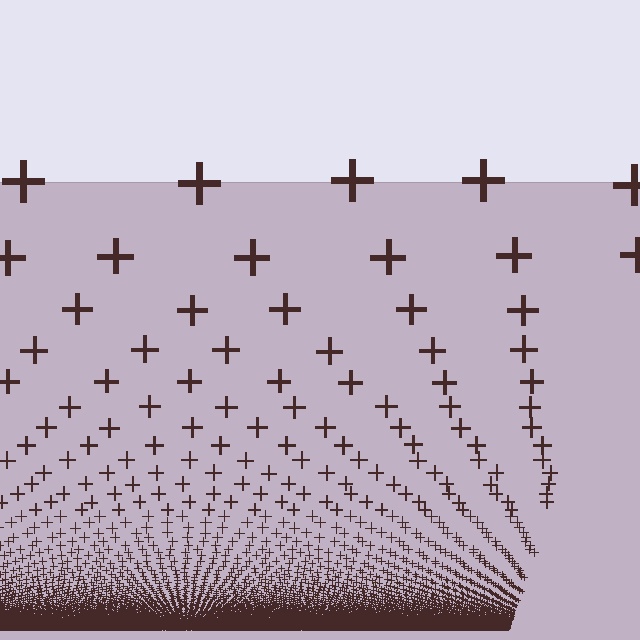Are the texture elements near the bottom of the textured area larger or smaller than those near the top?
Smaller. The gradient is inverted — elements near the bottom are smaller and denser.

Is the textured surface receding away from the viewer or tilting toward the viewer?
The surface appears to tilt toward the viewer. Texture elements get larger and sparser toward the top.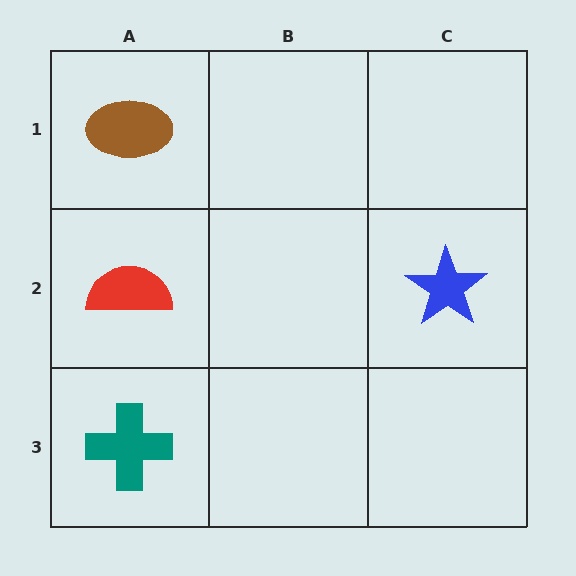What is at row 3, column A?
A teal cross.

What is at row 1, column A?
A brown ellipse.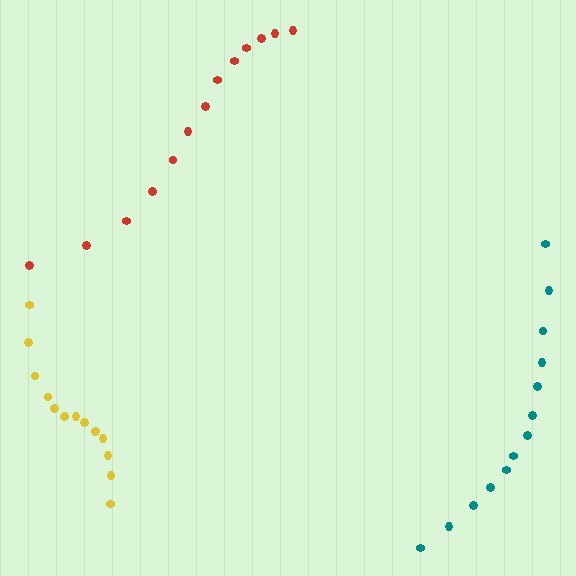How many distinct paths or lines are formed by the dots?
There are 3 distinct paths.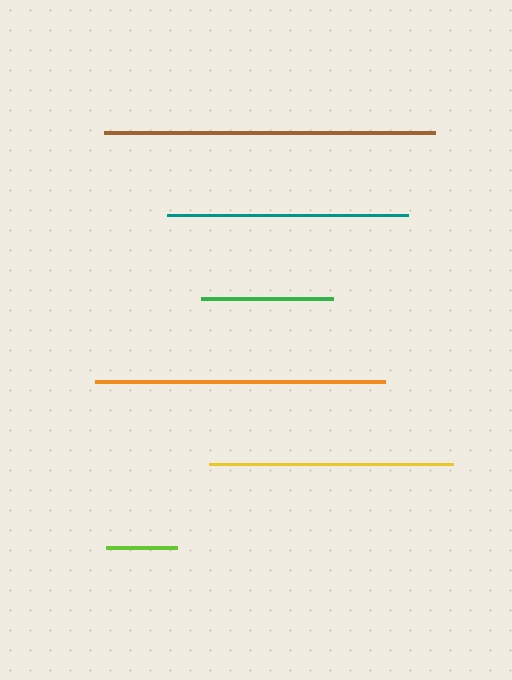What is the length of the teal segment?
The teal segment is approximately 241 pixels long.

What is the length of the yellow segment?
The yellow segment is approximately 244 pixels long.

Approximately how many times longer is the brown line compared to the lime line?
The brown line is approximately 4.7 times the length of the lime line.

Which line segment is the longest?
The brown line is the longest at approximately 331 pixels.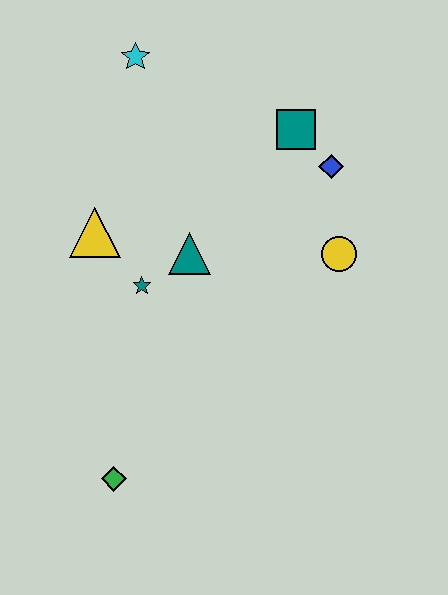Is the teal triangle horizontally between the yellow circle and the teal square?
No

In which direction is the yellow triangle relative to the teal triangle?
The yellow triangle is to the left of the teal triangle.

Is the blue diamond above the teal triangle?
Yes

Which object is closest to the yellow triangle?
The teal star is closest to the yellow triangle.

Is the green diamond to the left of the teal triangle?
Yes